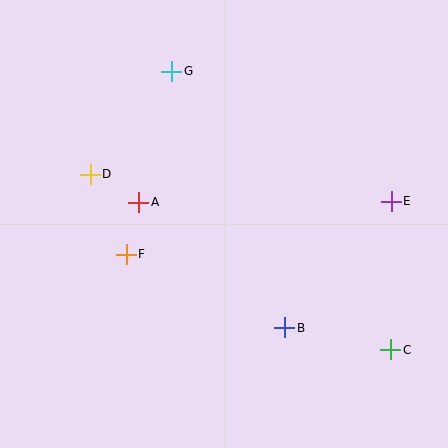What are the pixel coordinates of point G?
Point G is at (172, 71).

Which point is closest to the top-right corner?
Point E is closest to the top-right corner.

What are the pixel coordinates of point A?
Point A is at (139, 202).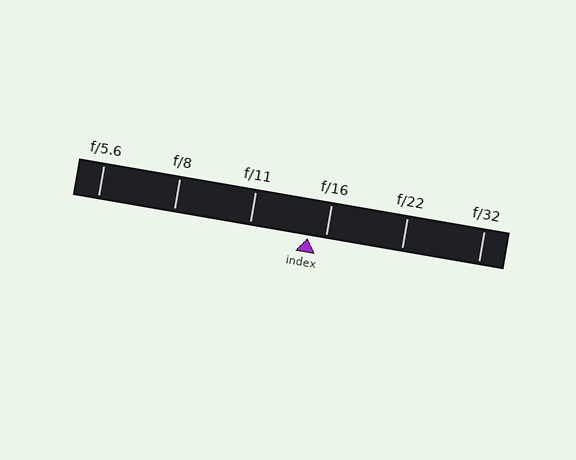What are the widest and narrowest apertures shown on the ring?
The widest aperture shown is f/5.6 and the narrowest is f/32.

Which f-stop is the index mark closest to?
The index mark is closest to f/16.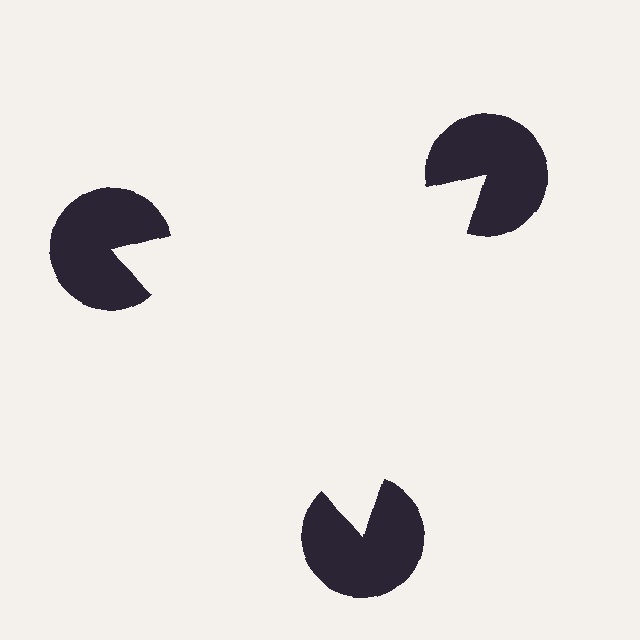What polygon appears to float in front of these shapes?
An illusory triangle — its edges are inferred from the aligned wedge cuts in the pac-man discs, not physically drawn.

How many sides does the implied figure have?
3 sides.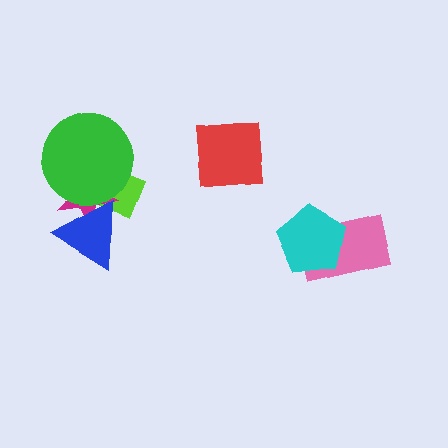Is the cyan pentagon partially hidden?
No, no other shape covers it.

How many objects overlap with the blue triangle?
3 objects overlap with the blue triangle.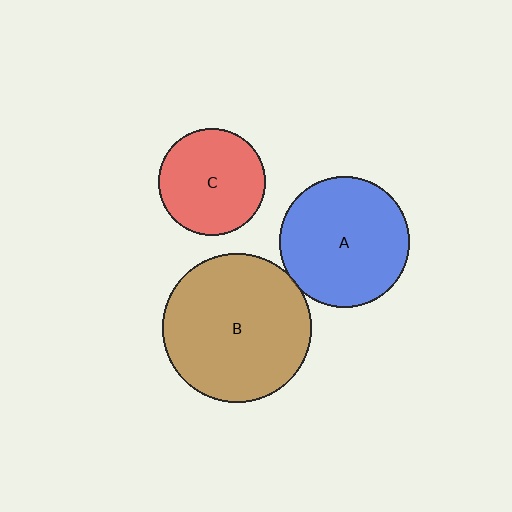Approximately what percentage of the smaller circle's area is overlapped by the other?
Approximately 5%.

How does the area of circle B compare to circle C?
Approximately 1.9 times.